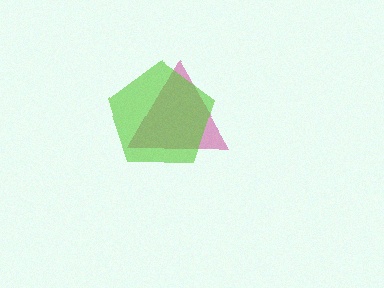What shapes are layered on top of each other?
The layered shapes are: a magenta triangle, a lime pentagon.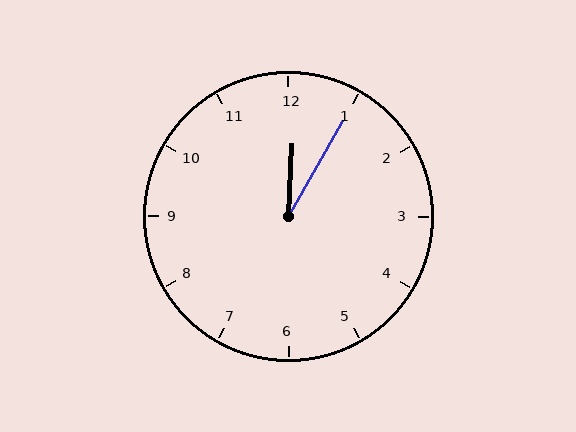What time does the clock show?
12:05.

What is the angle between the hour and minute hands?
Approximately 28 degrees.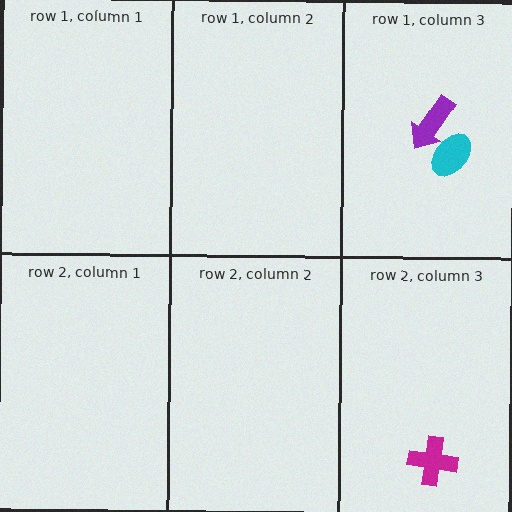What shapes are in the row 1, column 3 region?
The cyan ellipse, the purple arrow.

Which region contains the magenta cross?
The row 2, column 3 region.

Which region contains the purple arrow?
The row 1, column 3 region.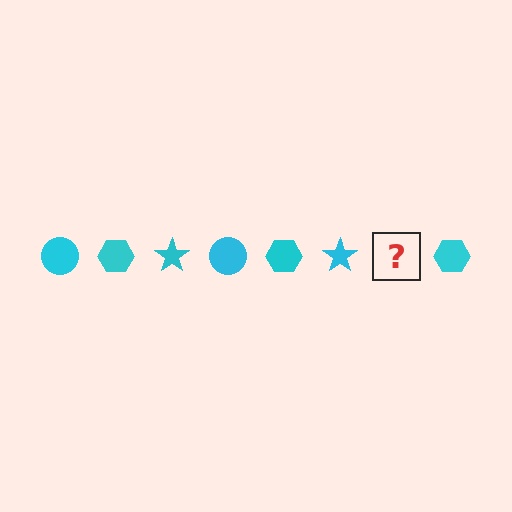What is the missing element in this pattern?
The missing element is a cyan circle.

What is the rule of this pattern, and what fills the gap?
The rule is that the pattern cycles through circle, hexagon, star shapes in cyan. The gap should be filled with a cyan circle.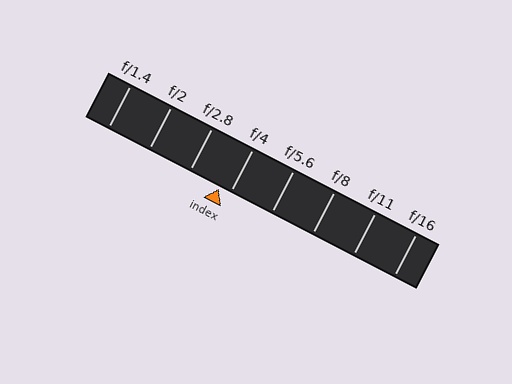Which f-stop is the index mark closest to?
The index mark is closest to f/4.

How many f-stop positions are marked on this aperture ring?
There are 8 f-stop positions marked.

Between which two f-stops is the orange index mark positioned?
The index mark is between f/2.8 and f/4.